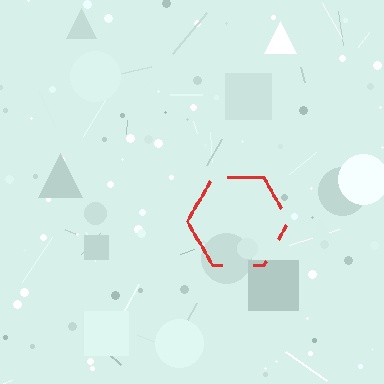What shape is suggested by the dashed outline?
The dashed outline suggests a hexagon.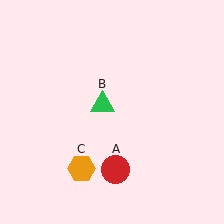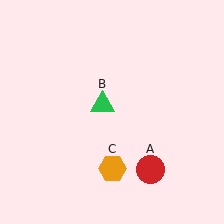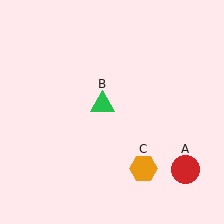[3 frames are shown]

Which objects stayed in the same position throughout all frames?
Green triangle (object B) remained stationary.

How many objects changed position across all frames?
2 objects changed position: red circle (object A), orange hexagon (object C).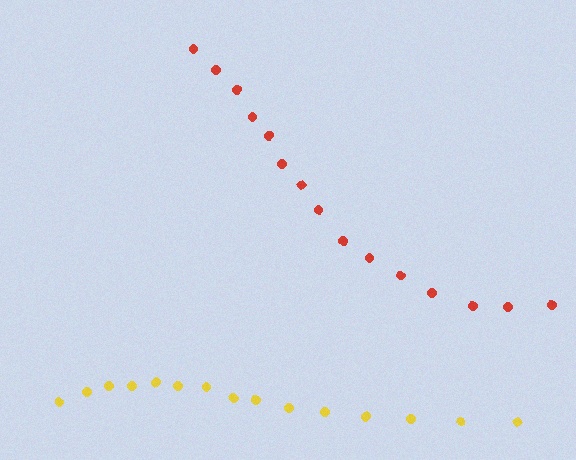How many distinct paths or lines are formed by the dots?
There are 2 distinct paths.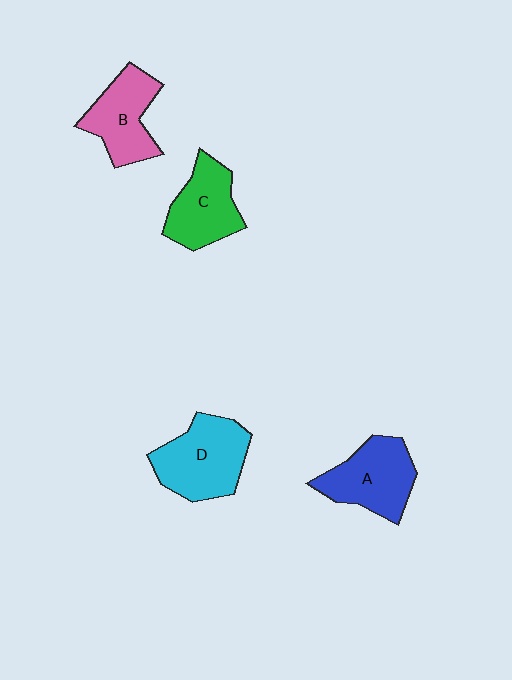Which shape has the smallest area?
Shape C (green).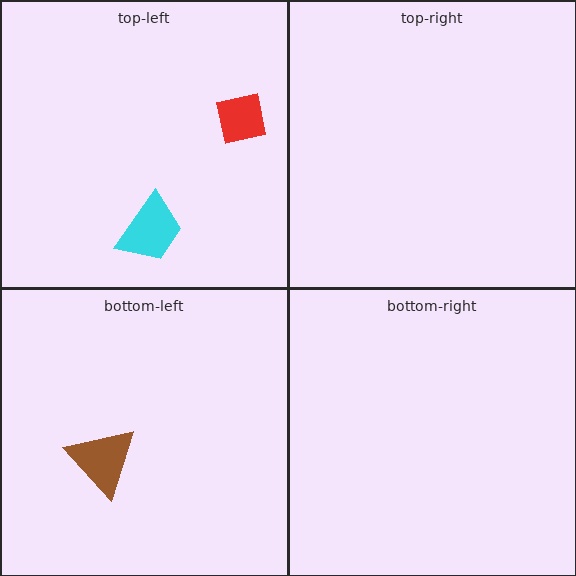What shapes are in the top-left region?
The red square, the cyan trapezoid.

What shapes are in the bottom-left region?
The brown triangle.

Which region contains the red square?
The top-left region.